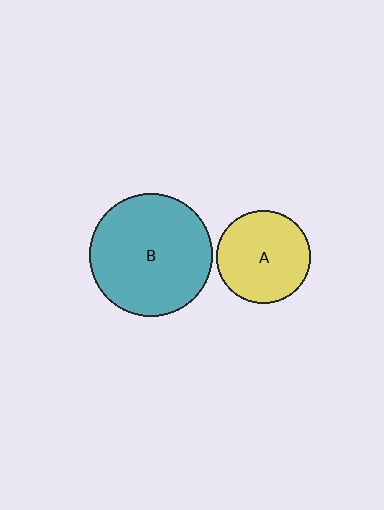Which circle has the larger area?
Circle B (teal).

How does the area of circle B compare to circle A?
Approximately 1.7 times.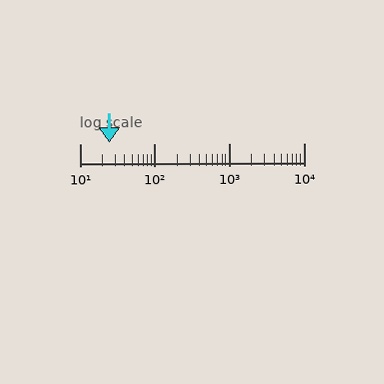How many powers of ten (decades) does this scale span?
The scale spans 3 decades, from 10 to 10000.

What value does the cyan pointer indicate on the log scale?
The pointer indicates approximately 25.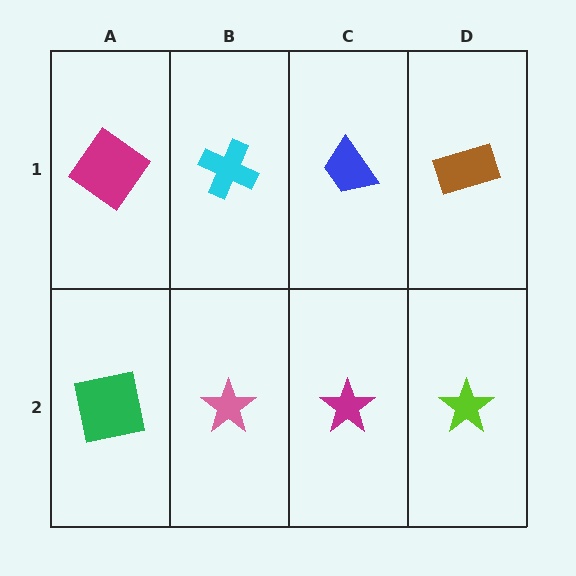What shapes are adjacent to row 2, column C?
A blue trapezoid (row 1, column C), a pink star (row 2, column B), a lime star (row 2, column D).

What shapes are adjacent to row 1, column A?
A green square (row 2, column A), a cyan cross (row 1, column B).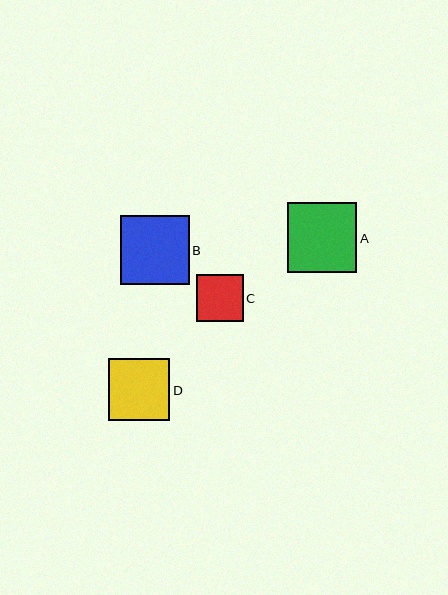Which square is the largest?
Square A is the largest with a size of approximately 70 pixels.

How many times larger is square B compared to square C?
Square B is approximately 1.5 times the size of square C.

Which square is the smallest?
Square C is the smallest with a size of approximately 46 pixels.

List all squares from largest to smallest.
From largest to smallest: A, B, D, C.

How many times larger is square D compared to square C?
Square D is approximately 1.3 times the size of square C.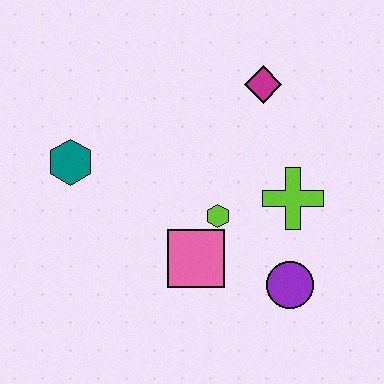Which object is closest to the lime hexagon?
The pink square is closest to the lime hexagon.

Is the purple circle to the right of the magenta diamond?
Yes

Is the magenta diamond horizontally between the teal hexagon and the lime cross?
Yes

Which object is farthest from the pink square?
The magenta diamond is farthest from the pink square.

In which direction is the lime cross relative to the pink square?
The lime cross is to the right of the pink square.